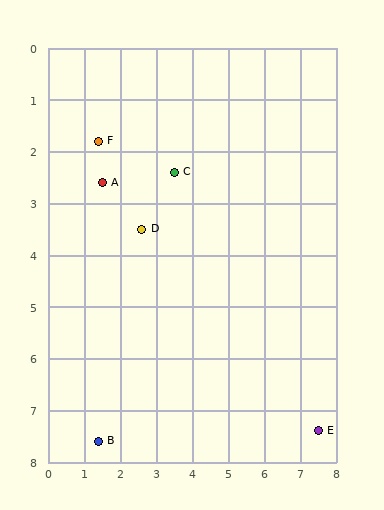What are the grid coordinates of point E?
Point E is at approximately (7.5, 7.4).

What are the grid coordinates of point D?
Point D is at approximately (2.6, 3.5).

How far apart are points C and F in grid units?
Points C and F are about 2.2 grid units apart.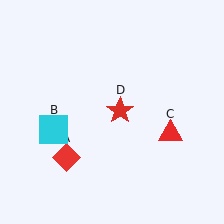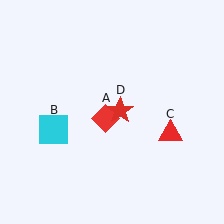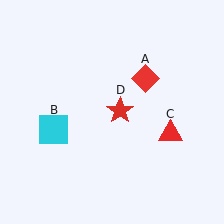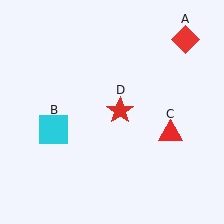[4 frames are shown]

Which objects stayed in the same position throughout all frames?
Cyan square (object B) and red triangle (object C) and red star (object D) remained stationary.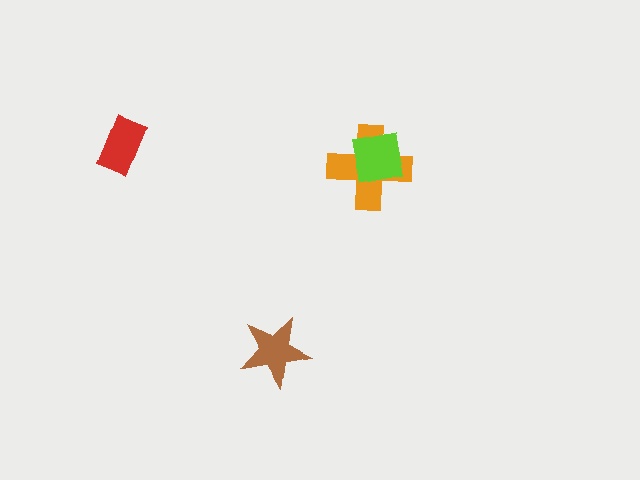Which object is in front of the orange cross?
The lime square is in front of the orange cross.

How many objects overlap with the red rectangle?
0 objects overlap with the red rectangle.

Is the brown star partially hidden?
No, no other shape covers it.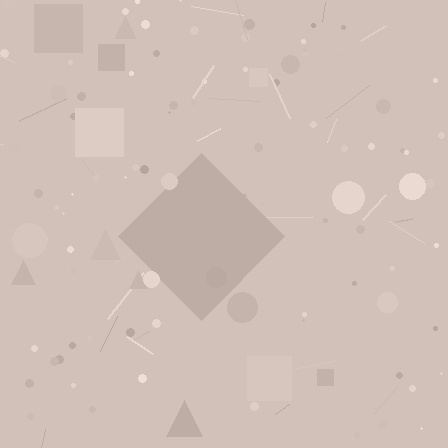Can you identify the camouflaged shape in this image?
The camouflaged shape is a diamond.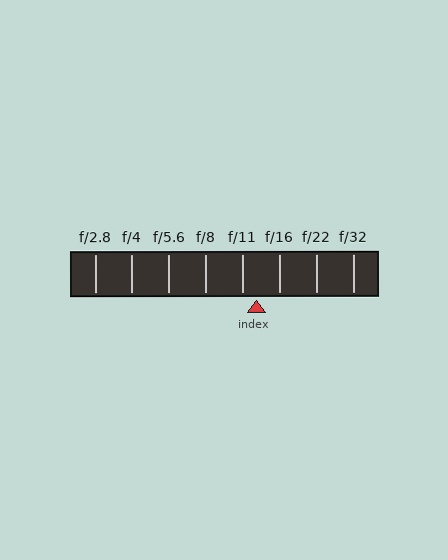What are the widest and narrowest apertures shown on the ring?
The widest aperture shown is f/2.8 and the narrowest is f/32.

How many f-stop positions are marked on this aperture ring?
There are 8 f-stop positions marked.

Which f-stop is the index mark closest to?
The index mark is closest to f/11.